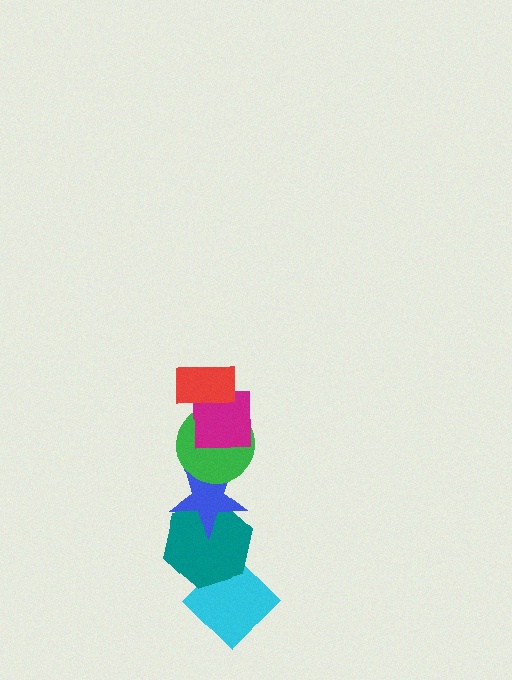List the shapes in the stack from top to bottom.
From top to bottom: the red rectangle, the magenta square, the green circle, the blue star, the teal hexagon, the cyan diamond.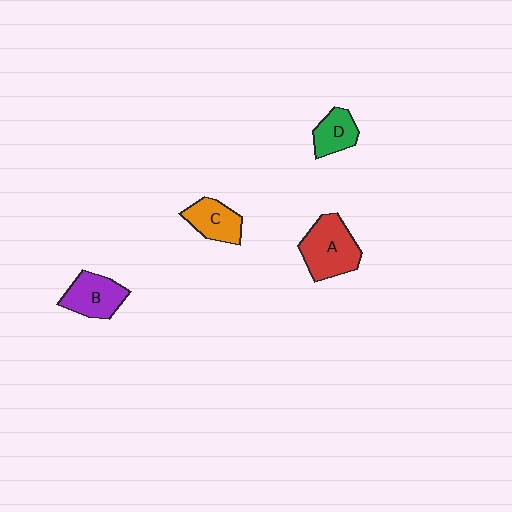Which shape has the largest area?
Shape A (red).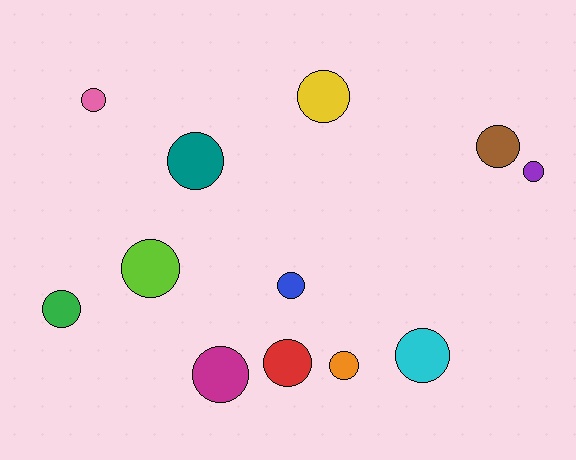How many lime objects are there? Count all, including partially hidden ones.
There is 1 lime object.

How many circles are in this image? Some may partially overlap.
There are 12 circles.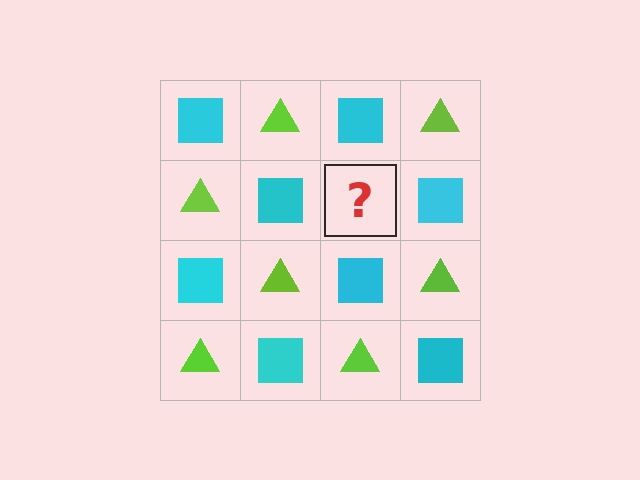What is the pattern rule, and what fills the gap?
The rule is that it alternates cyan square and lime triangle in a checkerboard pattern. The gap should be filled with a lime triangle.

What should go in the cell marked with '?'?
The missing cell should contain a lime triangle.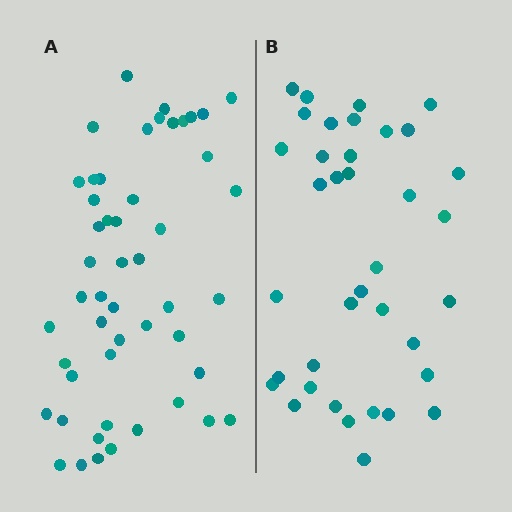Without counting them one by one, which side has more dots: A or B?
Region A (the left region) has more dots.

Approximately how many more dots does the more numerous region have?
Region A has approximately 15 more dots than region B.